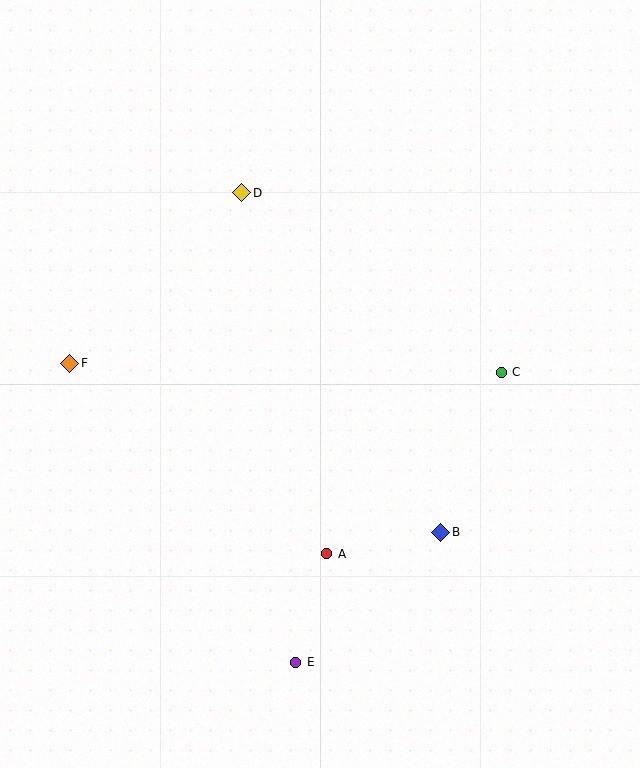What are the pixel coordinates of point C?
Point C is at (501, 372).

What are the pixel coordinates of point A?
Point A is at (327, 554).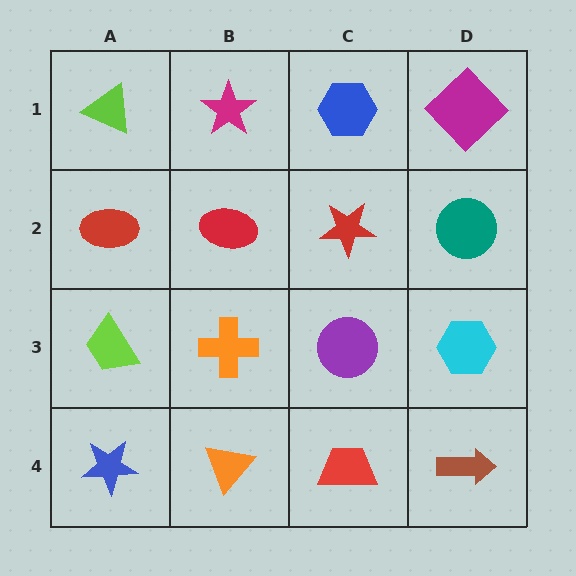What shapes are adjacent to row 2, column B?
A magenta star (row 1, column B), an orange cross (row 3, column B), a red ellipse (row 2, column A), a red star (row 2, column C).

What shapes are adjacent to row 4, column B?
An orange cross (row 3, column B), a blue star (row 4, column A), a red trapezoid (row 4, column C).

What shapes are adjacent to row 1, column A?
A red ellipse (row 2, column A), a magenta star (row 1, column B).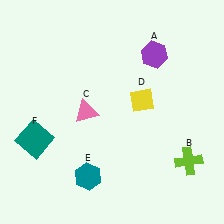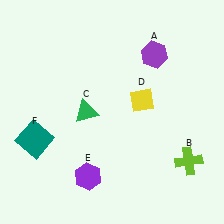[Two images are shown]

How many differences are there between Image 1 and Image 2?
There are 2 differences between the two images.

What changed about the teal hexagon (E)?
In Image 1, E is teal. In Image 2, it changed to purple.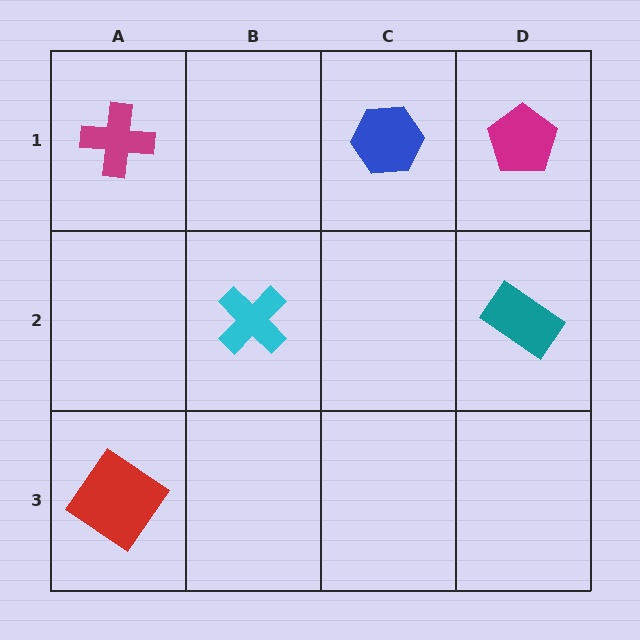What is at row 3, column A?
A red diamond.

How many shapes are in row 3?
1 shape.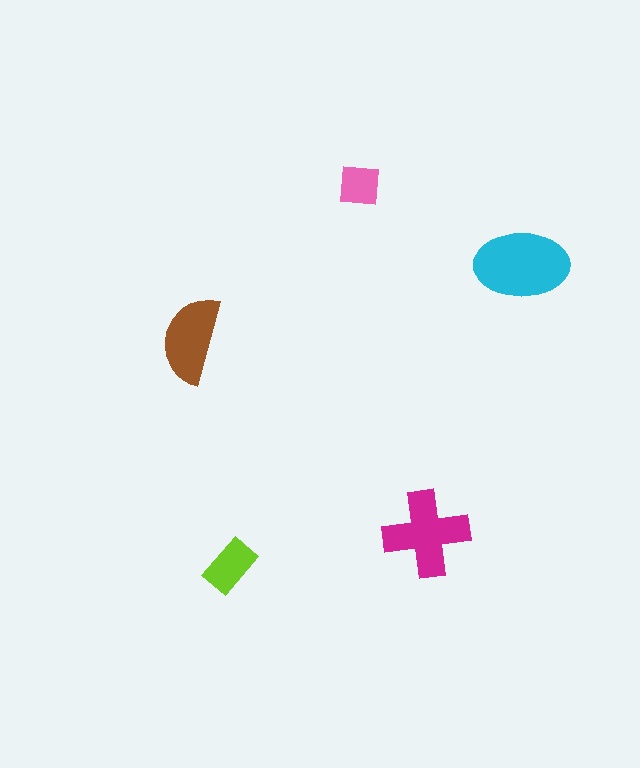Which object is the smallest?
The pink square.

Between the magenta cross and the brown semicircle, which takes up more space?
The magenta cross.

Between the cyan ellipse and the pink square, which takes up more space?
The cyan ellipse.